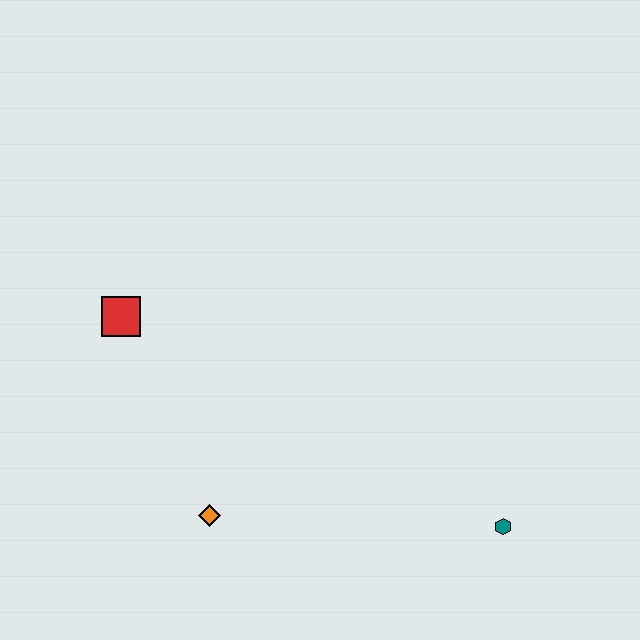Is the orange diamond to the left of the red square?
No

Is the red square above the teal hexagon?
Yes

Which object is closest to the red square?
The orange diamond is closest to the red square.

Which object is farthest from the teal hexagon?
The red square is farthest from the teal hexagon.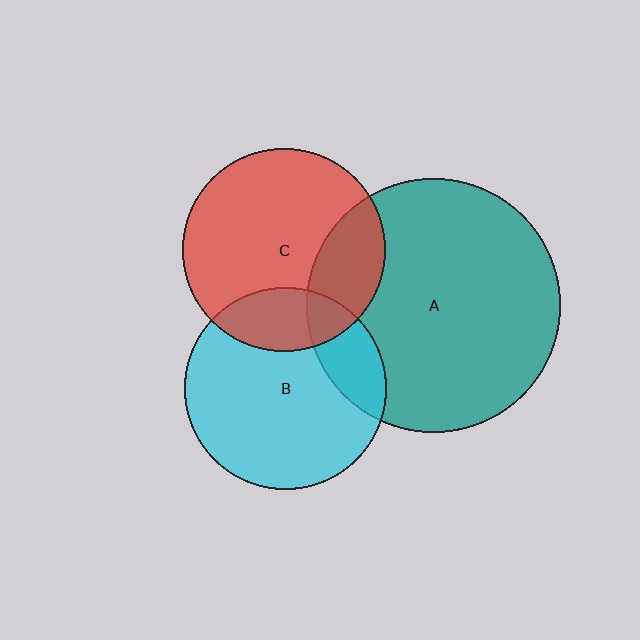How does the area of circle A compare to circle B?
Approximately 1.6 times.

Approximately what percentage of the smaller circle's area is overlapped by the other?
Approximately 20%.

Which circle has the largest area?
Circle A (teal).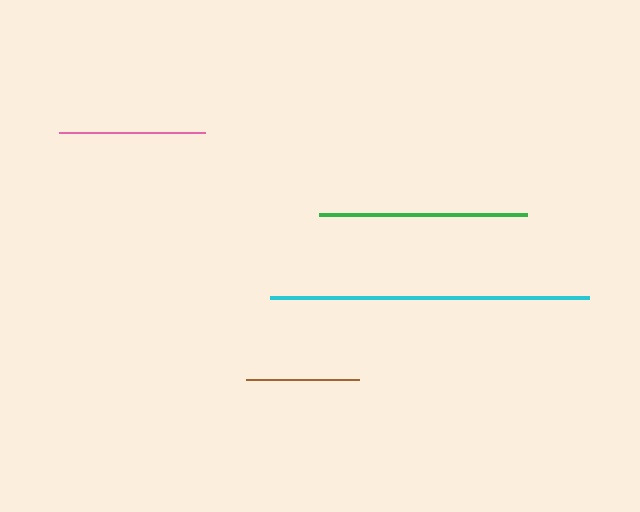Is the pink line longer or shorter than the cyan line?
The cyan line is longer than the pink line.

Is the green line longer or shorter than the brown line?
The green line is longer than the brown line.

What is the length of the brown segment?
The brown segment is approximately 113 pixels long.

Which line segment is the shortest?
The brown line is the shortest at approximately 113 pixels.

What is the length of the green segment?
The green segment is approximately 208 pixels long.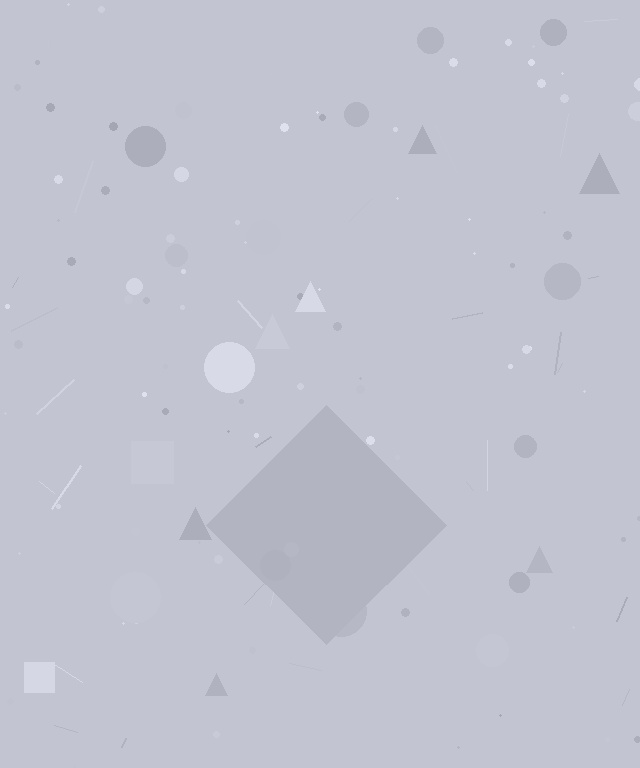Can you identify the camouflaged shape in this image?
The camouflaged shape is a diamond.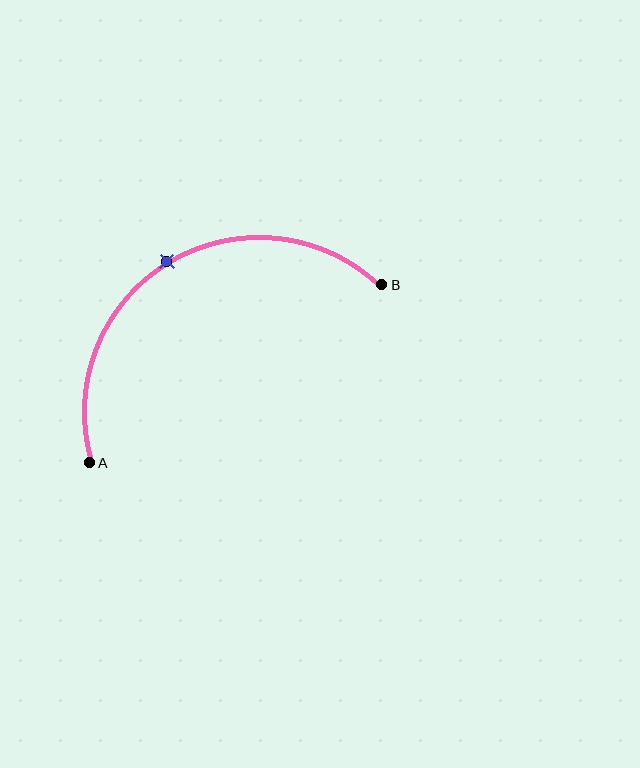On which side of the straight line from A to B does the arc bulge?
The arc bulges above the straight line connecting A and B.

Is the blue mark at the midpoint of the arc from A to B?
Yes. The blue mark lies on the arc at equal arc-length from both A and B — it is the arc midpoint.